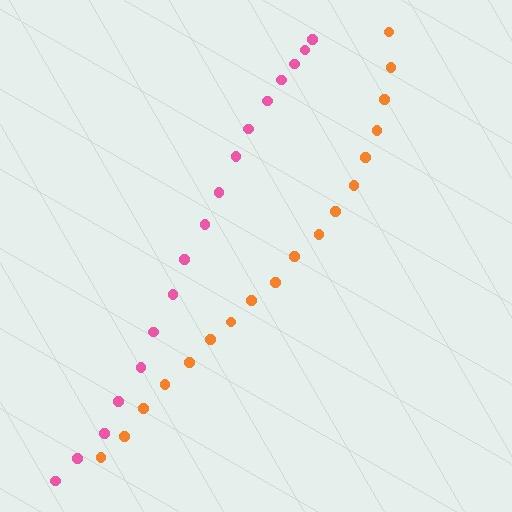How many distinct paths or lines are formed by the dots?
There are 2 distinct paths.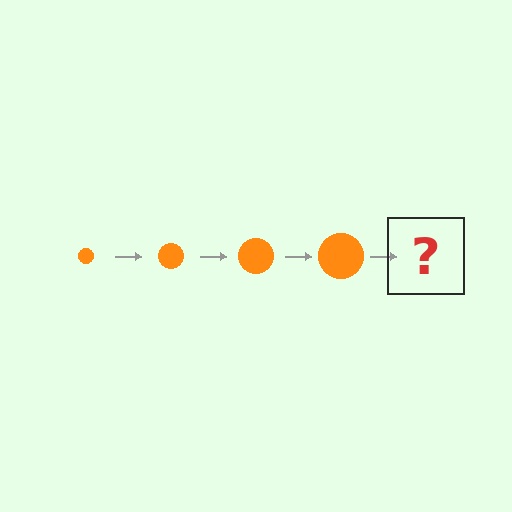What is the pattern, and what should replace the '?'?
The pattern is that the circle gets progressively larger each step. The '?' should be an orange circle, larger than the previous one.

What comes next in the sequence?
The next element should be an orange circle, larger than the previous one.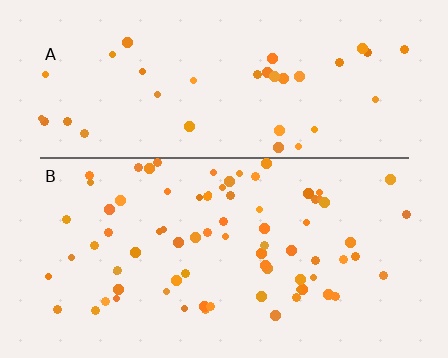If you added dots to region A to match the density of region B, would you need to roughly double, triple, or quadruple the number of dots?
Approximately double.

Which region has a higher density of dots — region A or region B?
B (the bottom).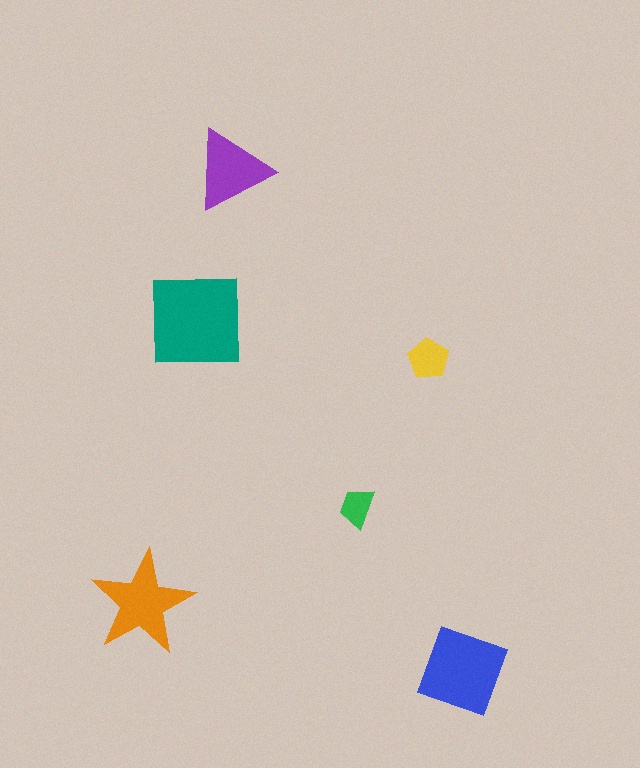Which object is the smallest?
The green trapezoid.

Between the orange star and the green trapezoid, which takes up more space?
The orange star.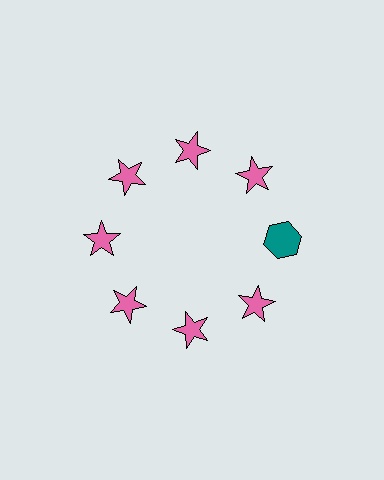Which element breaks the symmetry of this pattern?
The teal hexagon at roughly the 3 o'clock position breaks the symmetry. All other shapes are pink stars.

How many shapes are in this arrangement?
There are 8 shapes arranged in a ring pattern.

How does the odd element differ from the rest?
It differs in both color (teal instead of pink) and shape (hexagon instead of star).